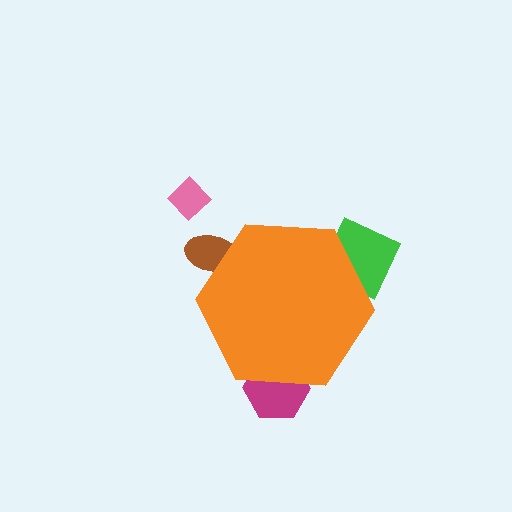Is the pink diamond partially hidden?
No, the pink diamond is fully visible.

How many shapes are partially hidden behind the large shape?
3 shapes are partially hidden.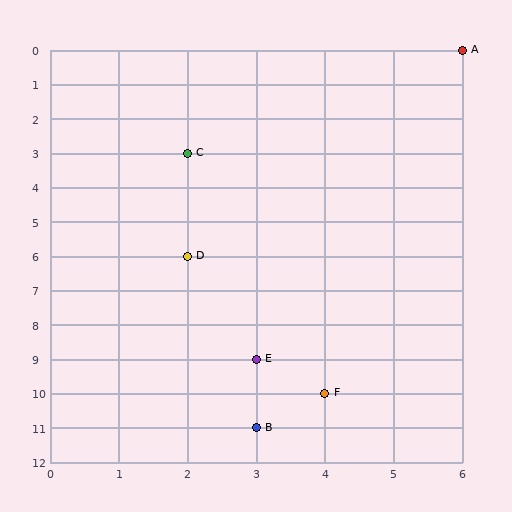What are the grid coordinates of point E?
Point E is at grid coordinates (3, 9).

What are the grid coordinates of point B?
Point B is at grid coordinates (3, 11).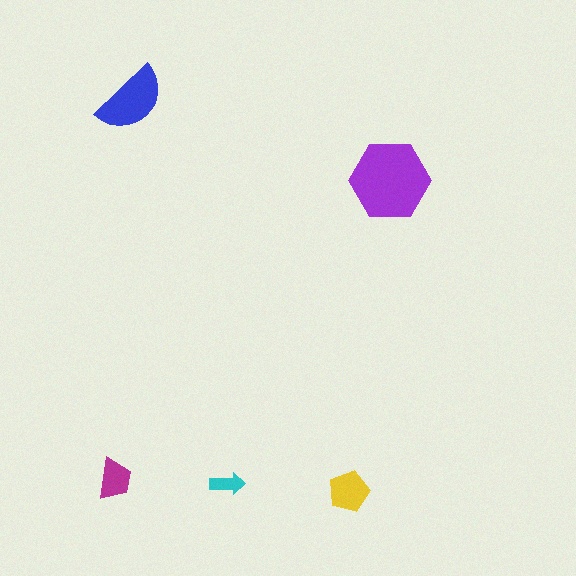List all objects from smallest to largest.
The cyan arrow, the magenta trapezoid, the yellow pentagon, the blue semicircle, the purple hexagon.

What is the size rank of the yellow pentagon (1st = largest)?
3rd.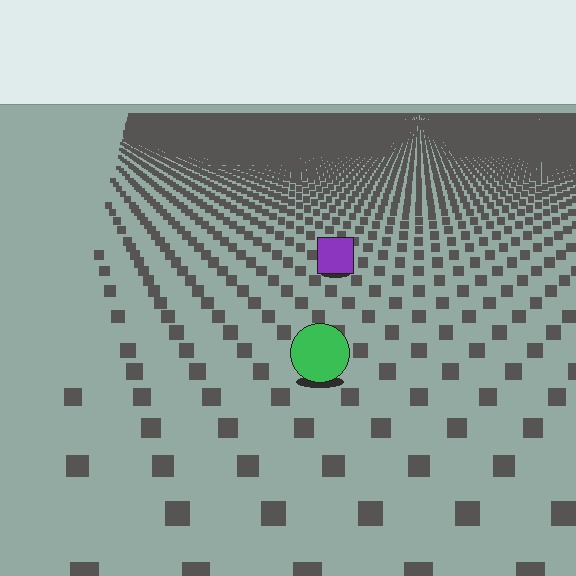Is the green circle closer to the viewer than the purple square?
Yes. The green circle is closer — you can tell from the texture gradient: the ground texture is coarser near it.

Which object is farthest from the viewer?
The purple square is farthest from the viewer. It appears smaller and the ground texture around it is denser.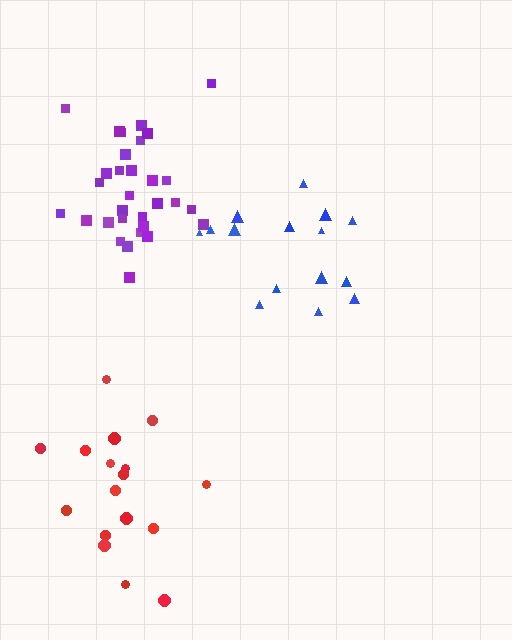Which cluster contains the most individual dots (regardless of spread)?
Purple (31).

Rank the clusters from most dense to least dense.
purple, red, blue.